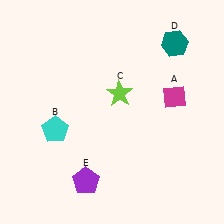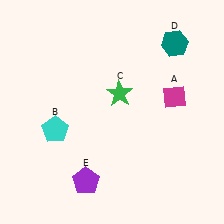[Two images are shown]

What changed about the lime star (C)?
In Image 1, C is lime. In Image 2, it changed to green.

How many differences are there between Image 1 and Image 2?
There is 1 difference between the two images.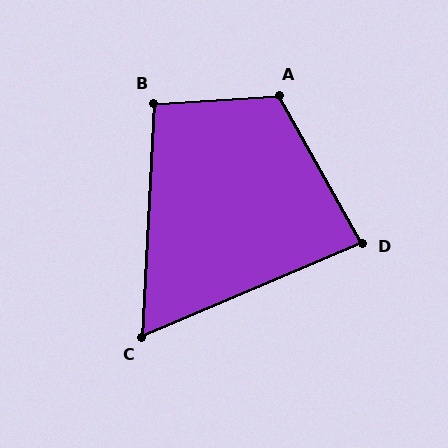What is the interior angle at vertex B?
Approximately 96 degrees (obtuse).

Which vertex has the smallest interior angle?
C, at approximately 64 degrees.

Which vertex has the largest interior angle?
A, at approximately 116 degrees.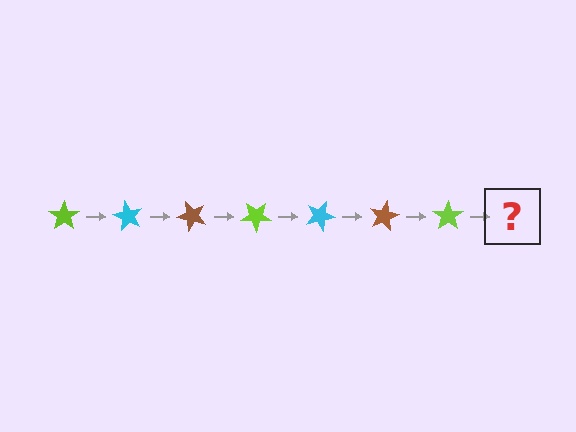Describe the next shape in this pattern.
It should be a cyan star, rotated 420 degrees from the start.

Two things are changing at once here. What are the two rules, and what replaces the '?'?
The two rules are that it rotates 60 degrees each step and the color cycles through lime, cyan, and brown. The '?' should be a cyan star, rotated 420 degrees from the start.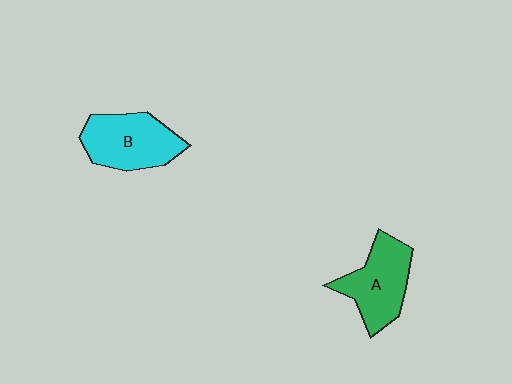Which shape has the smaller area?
Shape A (green).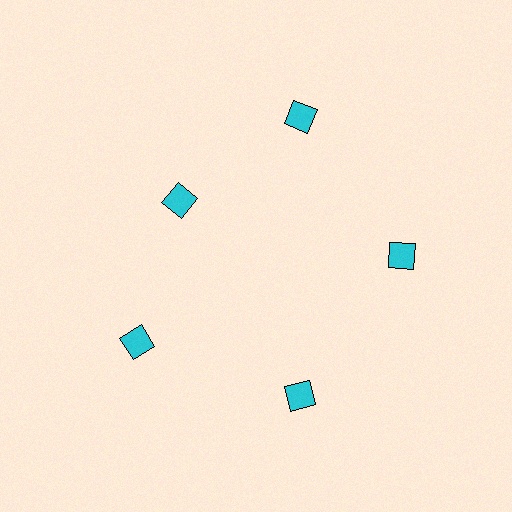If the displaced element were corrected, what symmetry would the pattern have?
It would have 5-fold rotational symmetry — the pattern would map onto itself every 72 degrees.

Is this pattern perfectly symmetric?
No. The 5 cyan diamonds are arranged in a ring, but one element near the 10 o'clock position is pulled inward toward the center, breaking the 5-fold rotational symmetry.